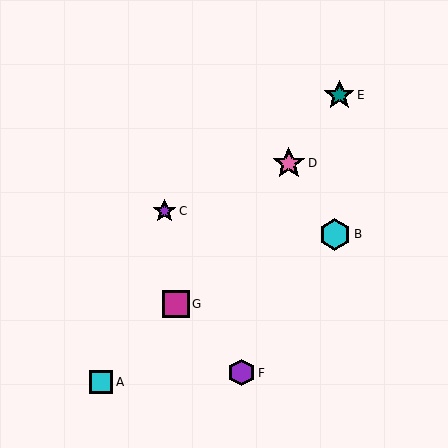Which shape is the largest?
The pink star (labeled D) is the largest.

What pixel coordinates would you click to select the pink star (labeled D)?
Click at (289, 163) to select the pink star D.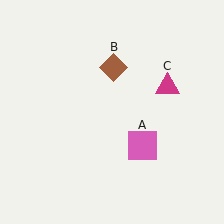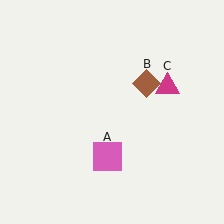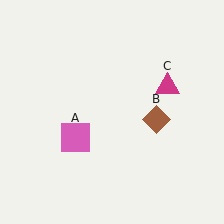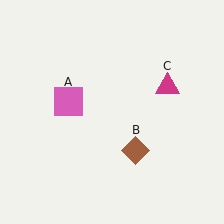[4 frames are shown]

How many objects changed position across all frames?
2 objects changed position: pink square (object A), brown diamond (object B).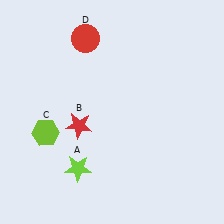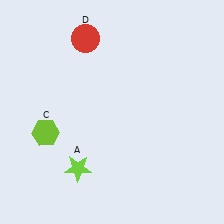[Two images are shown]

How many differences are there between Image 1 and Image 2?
There is 1 difference between the two images.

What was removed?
The red star (B) was removed in Image 2.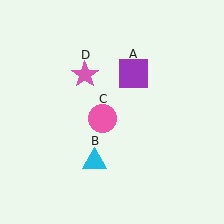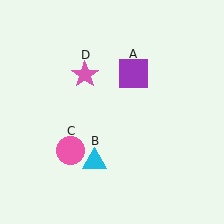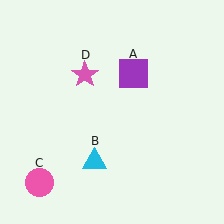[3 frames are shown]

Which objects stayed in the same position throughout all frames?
Purple square (object A) and cyan triangle (object B) and pink star (object D) remained stationary.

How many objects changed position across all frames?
1 object changed position: pink circle (object C).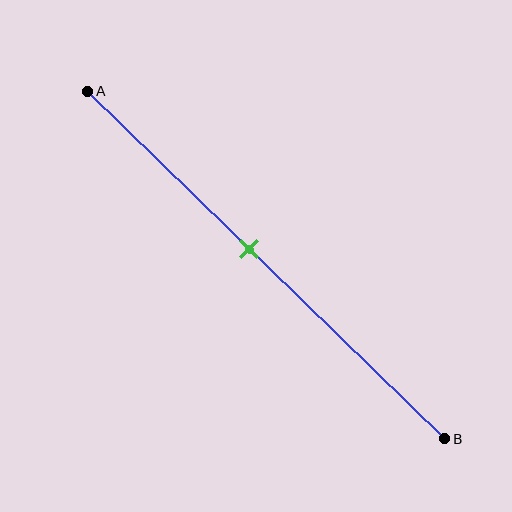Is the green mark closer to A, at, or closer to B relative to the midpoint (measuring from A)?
The green mark is closer to point A than the midpoint of segment AB.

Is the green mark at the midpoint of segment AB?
No, the mark is at about 45% from A, not at the 50% midpoint.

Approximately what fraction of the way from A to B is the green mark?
The green mark is approximately 45% of the way from A to B.